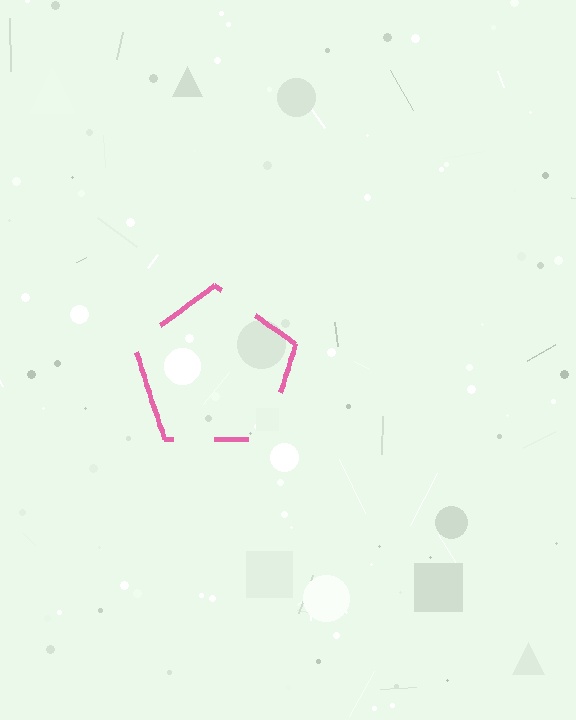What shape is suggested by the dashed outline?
The dashed outline suggests a pentagon.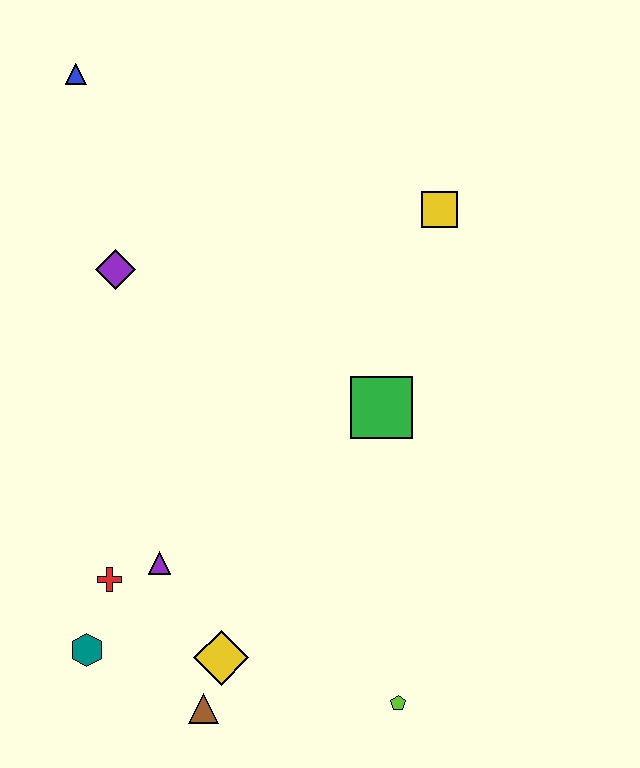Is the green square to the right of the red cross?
Yes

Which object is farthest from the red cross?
The blue triangle is farthest from the red cross.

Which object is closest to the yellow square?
The green square is closest to the yellow square.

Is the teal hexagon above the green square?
No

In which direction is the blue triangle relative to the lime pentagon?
The blue triangle is above the lime pentagon.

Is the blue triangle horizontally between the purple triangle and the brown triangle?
No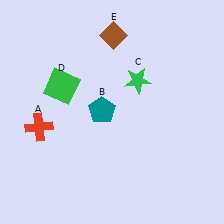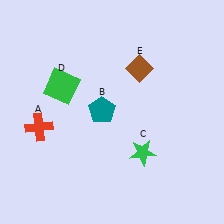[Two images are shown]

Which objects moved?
The objects that moved are: the green star (C), the brown diamond (E).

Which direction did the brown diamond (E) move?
The brown diamond (E) moved down.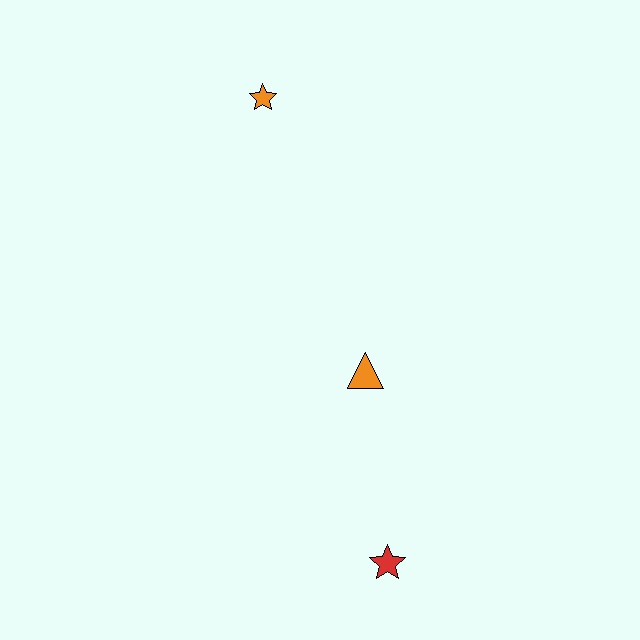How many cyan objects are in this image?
There are no cyan objects.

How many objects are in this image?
There are 3 objects.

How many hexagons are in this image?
There are no hexagons.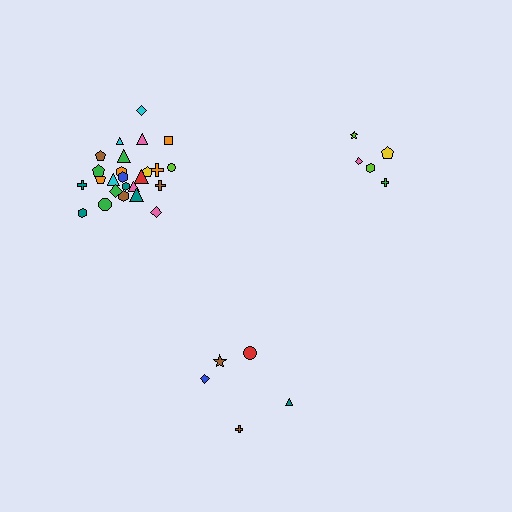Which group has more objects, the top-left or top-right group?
The top-left group.